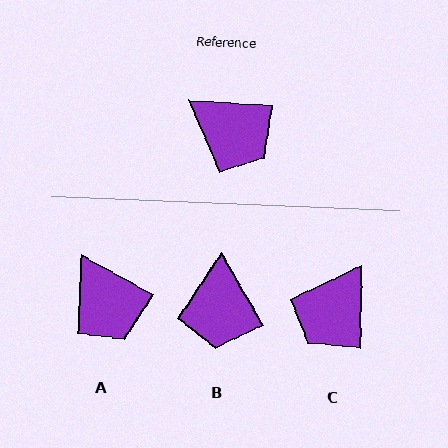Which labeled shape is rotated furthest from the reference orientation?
C, about 87 degrees away.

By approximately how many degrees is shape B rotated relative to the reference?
Approximately 56 degrees clockwise.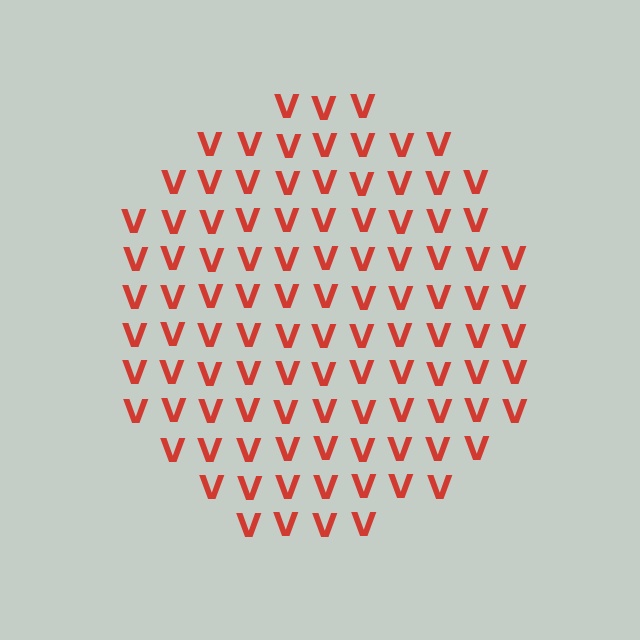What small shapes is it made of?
It is made of small letter V's.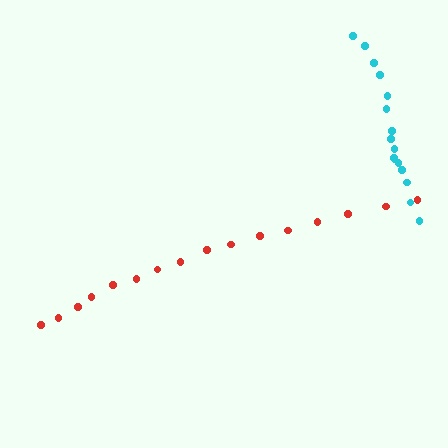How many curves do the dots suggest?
There are 2 distinct paths.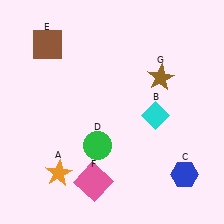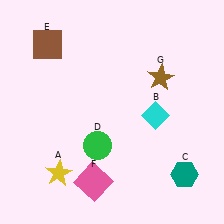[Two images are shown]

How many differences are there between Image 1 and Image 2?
There are 2 differences between the two images.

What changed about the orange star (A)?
In Image 1, A is orange. In Image 2, it changed to yellow.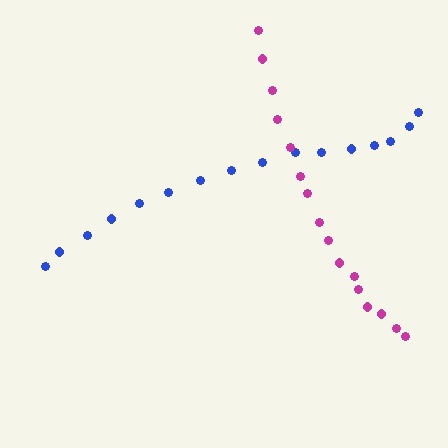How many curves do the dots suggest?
There are 2 distinct paths.